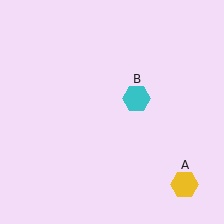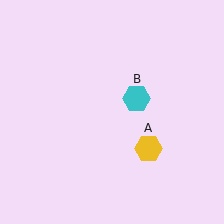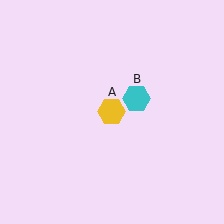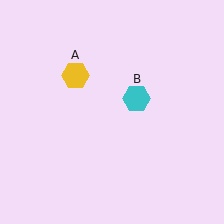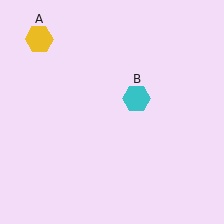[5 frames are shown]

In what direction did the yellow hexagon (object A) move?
The yellow hexagon (object A) moved up and to the left.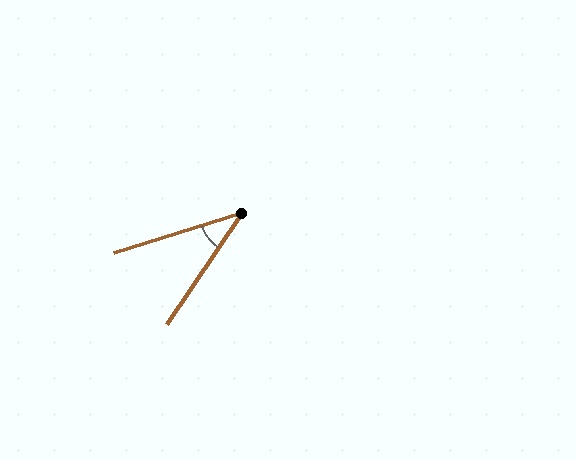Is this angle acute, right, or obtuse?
It is acute.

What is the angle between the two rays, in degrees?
Approximately 38 degrees.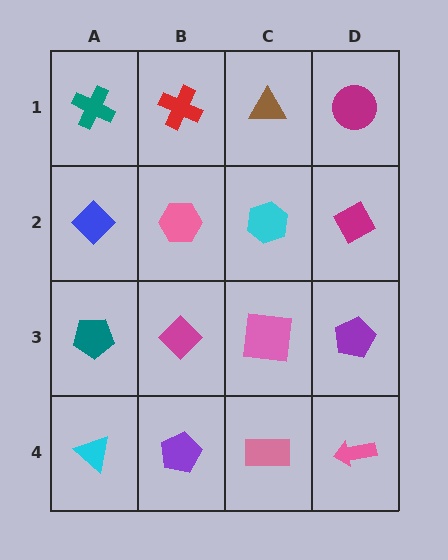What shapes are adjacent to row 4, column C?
A pink square (row 3, column C), a purple pentagon (row 4, column B), a pink arrow (row 4, column D).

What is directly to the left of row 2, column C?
A pink hexagon.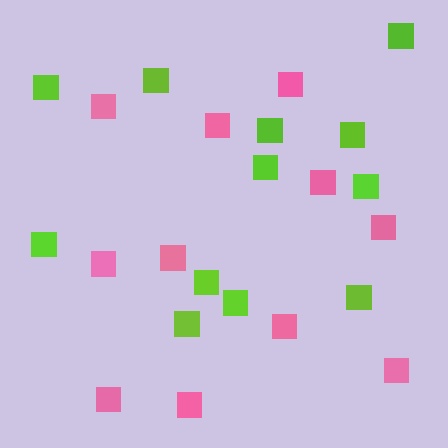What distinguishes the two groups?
There are 2 groups: one group of pink squares (11) and one group of lime squares (12).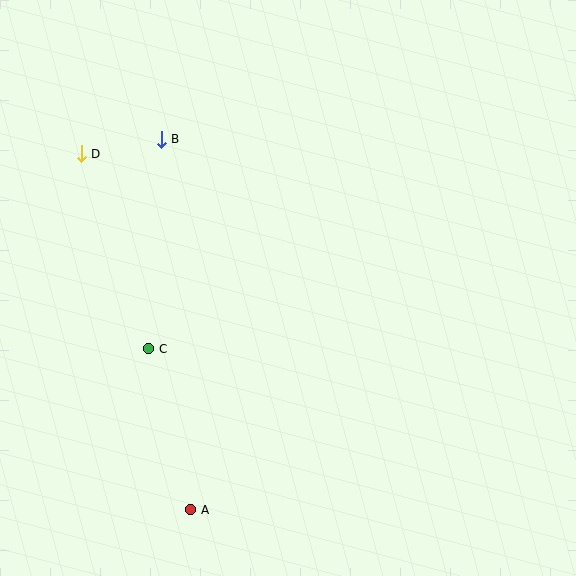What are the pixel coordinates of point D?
Point D is at (81, 154).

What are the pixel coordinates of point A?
Point A is at (191, 510).